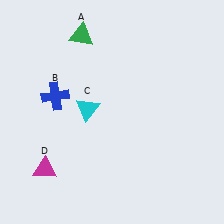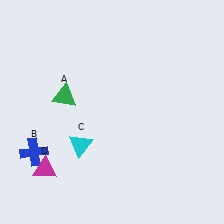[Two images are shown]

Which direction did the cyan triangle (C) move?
The cyan triangle (C) moved down.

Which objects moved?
The objects that moved are: the green triangle (A), the blue cross (B), the cyan triangle (C).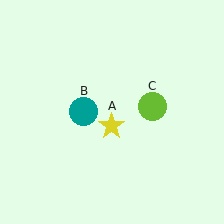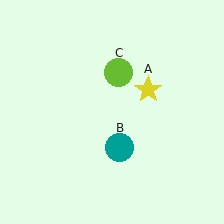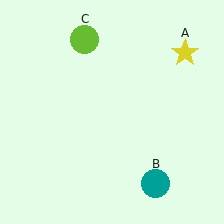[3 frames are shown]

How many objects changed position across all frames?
3 objects changed position: yellow star (object A), teal circle (object B), lime circle (object C).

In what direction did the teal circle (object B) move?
The teal circle (object B) moved down and to the right.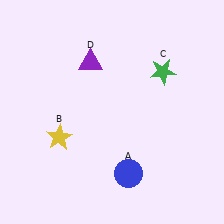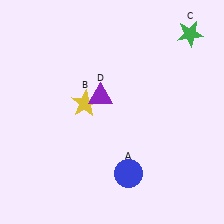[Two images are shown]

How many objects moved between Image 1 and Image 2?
3 objects moved between the two images.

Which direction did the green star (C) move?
The green star (C) moved up.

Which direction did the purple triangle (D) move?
The purple triangle (D) moved down.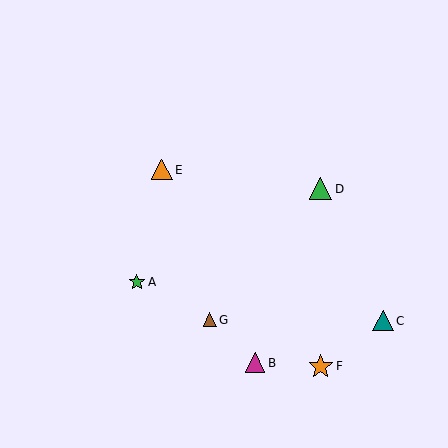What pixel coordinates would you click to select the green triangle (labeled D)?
Click at (321, 189) to select the green triangle D.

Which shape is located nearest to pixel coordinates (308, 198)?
The green triangle (labeled D) at (321, 189) is nearest to that location.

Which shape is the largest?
The orange star (labeled F) is the largest.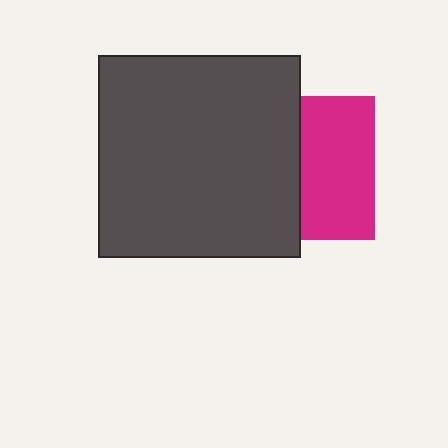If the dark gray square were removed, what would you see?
You would see the complete magenta square.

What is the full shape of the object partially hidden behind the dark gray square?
The partially hidden object is a magenta square.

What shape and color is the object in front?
The object in front is a dark gray square.